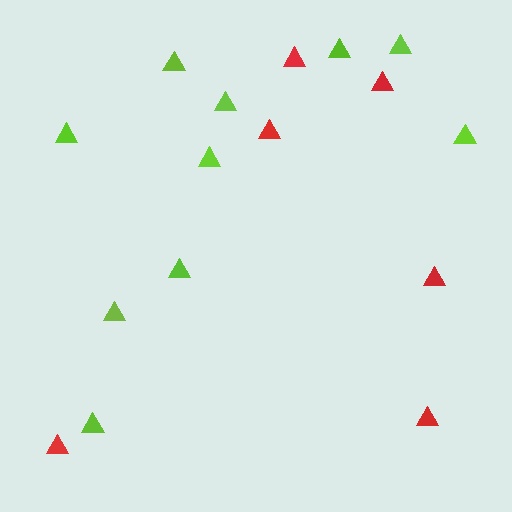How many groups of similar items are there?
There are 2 groups: one group of red triangles (6) and one group of lime triangles (10).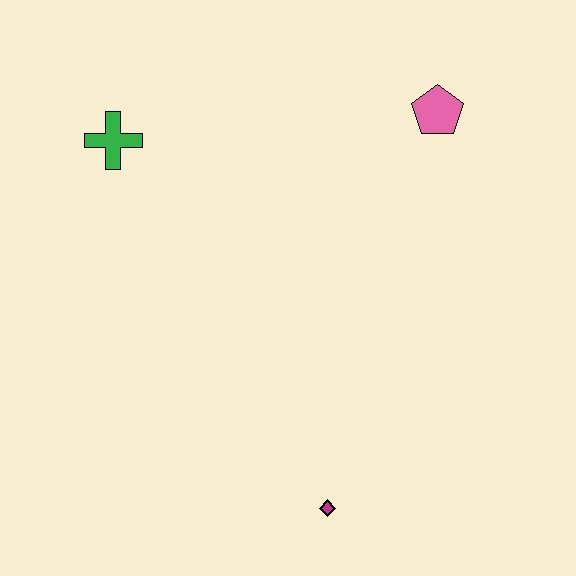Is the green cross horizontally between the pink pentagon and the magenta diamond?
No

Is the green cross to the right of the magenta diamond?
No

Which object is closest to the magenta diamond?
The pink pentagon is closest to the magenta diamond.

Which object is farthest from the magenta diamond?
The green cross is farthest from the magenta diamond.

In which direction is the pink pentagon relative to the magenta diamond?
The pink pentagon is above the magenta diamond.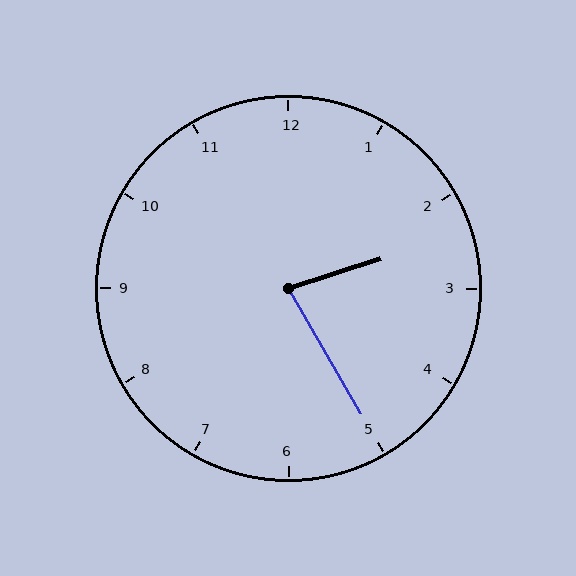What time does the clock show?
2:25.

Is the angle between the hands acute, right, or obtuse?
It is acute.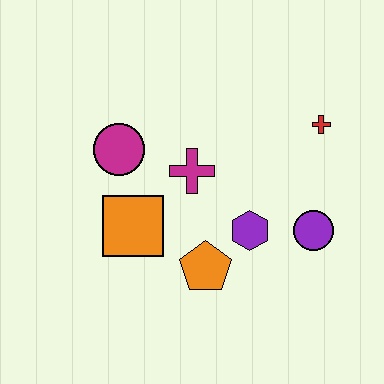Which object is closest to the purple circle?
The purple hexagon is closest to the purple circle.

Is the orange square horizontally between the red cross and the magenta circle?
Yes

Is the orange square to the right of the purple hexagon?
No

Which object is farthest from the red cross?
The orange square is farthest from the red cross.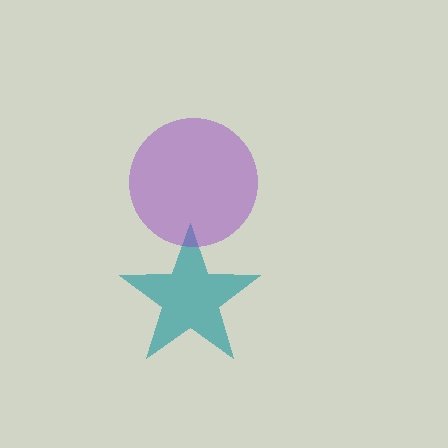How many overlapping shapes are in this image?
There are 2 overlapping shapes in the image.